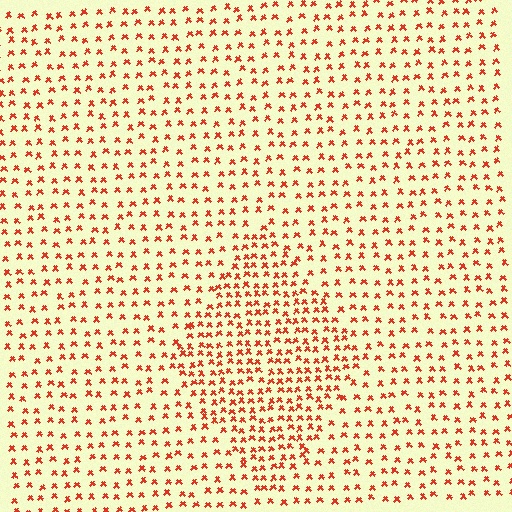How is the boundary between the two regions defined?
The boundary is defined by a change in element density (approximately 1.7x ratio). All elements are the same color, size, and shape.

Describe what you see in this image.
The image contains small red elements arranged at two different densities. A diamond-shaped region is visible where the elements are more densely packed than the surrounding area.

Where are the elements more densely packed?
The elements are more densely packed inside the diamond boundary.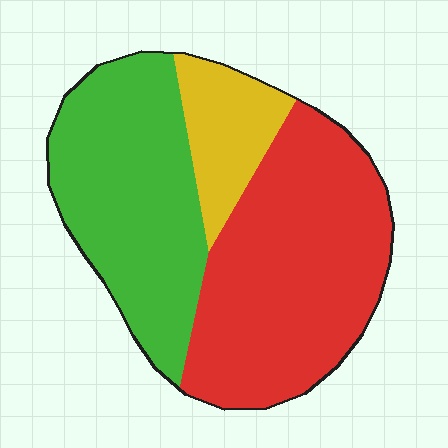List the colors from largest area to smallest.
From largest to smallest: red, green, yellow.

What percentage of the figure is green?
Green covers about 40% of the figure.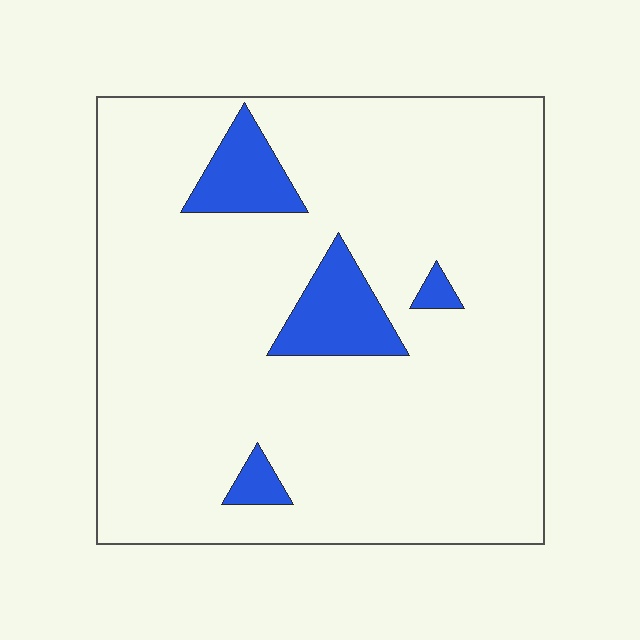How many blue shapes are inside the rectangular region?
4.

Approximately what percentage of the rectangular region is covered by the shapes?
Approximately 10%.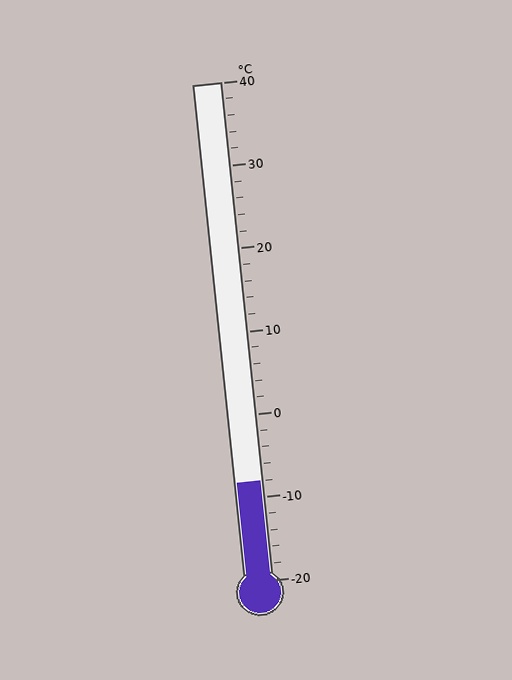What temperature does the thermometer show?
The thermometer shows approximately -8°C.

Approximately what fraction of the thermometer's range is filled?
The thermometer is filled to approximately 20% of its range.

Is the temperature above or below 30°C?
The temperature is below 30°C.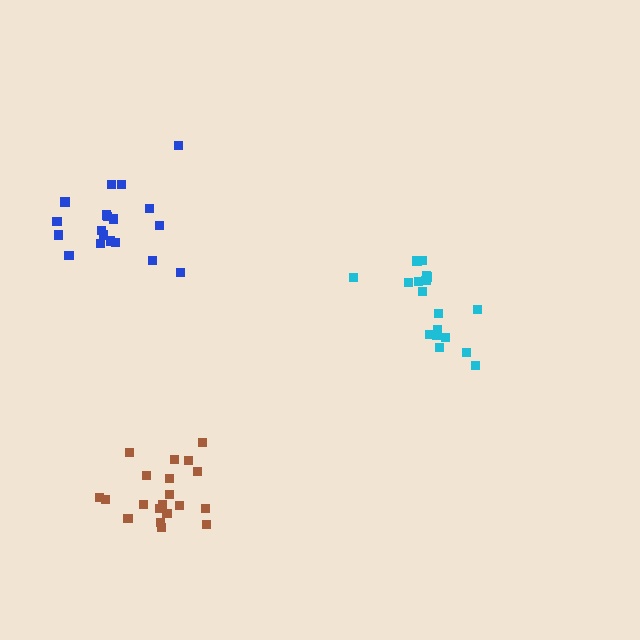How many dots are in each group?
Group 1: 18 dots, Group 2: 19 dots, Group 3: 20 dots (57 total).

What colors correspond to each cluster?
The clusters are colored: cyan, blue, brown.